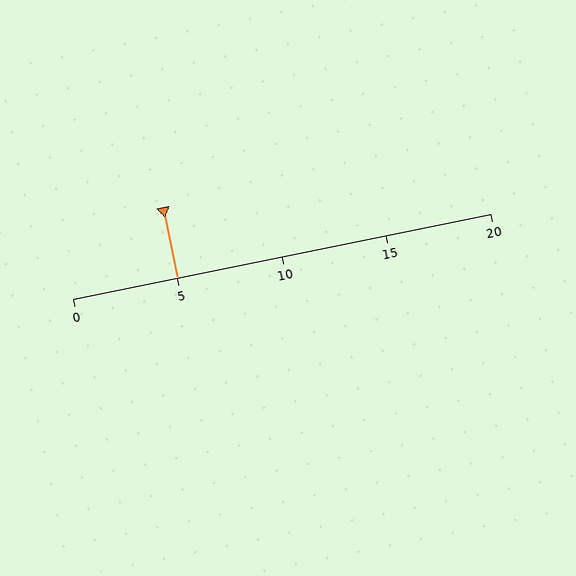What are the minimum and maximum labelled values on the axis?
The axis runs from 0 to 20.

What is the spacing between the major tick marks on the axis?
The major ticks are spaced 5 apart.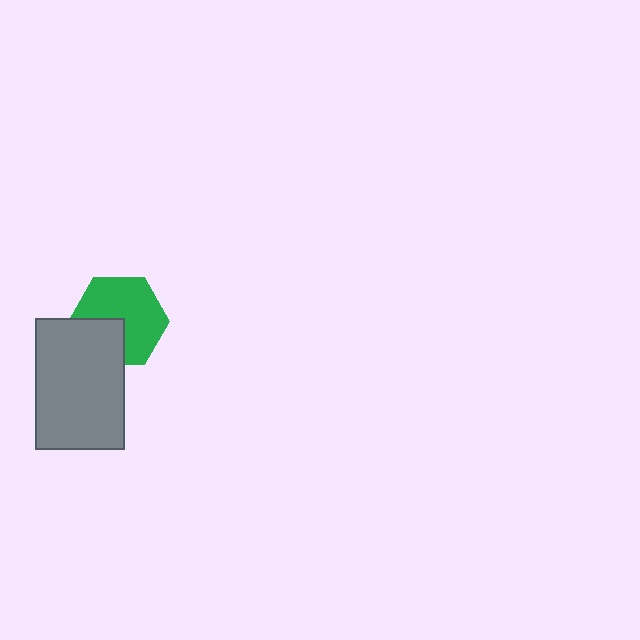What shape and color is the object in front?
The object in front is a gray rectangle.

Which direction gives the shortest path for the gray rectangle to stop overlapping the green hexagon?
Moving toward the lower-left gives the shortest separation.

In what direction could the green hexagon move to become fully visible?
The green hexagon could move toward the upper-right. That would shift it out from behind the gray rectangle entirely.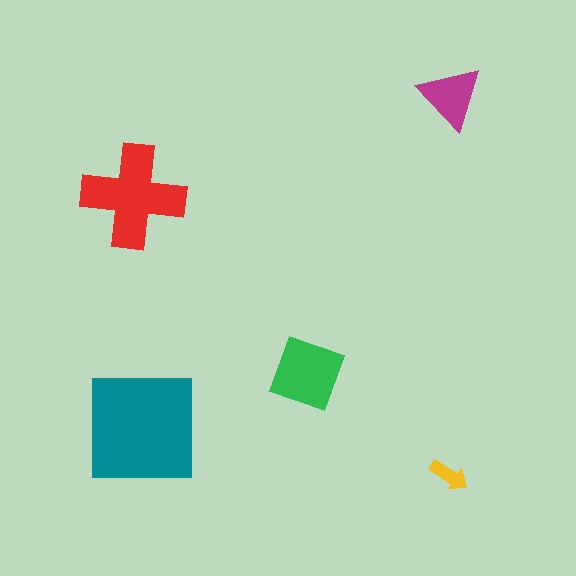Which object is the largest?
The teal square.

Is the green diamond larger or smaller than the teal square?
Smaller.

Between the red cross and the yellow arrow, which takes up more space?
The red cross.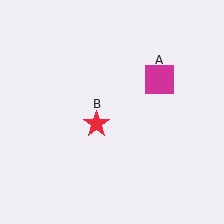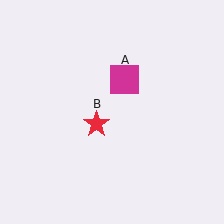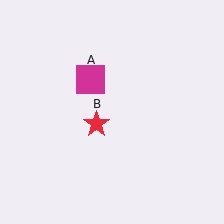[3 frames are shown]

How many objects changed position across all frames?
1 object changed position: magenta square (object A).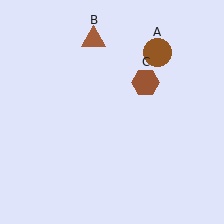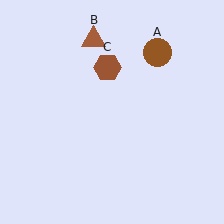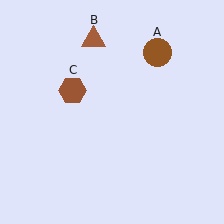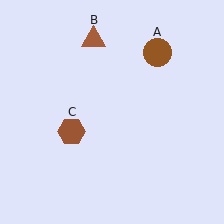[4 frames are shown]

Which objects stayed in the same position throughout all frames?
Brown circle (object A) and brown triangle (object B) remained stationary.